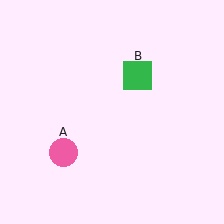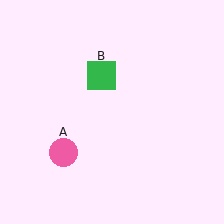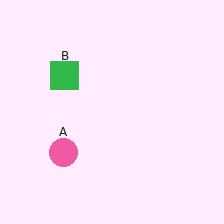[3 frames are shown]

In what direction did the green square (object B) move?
The green square (object B) moved left.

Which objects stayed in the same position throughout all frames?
Pink circle (object A) remained stationary.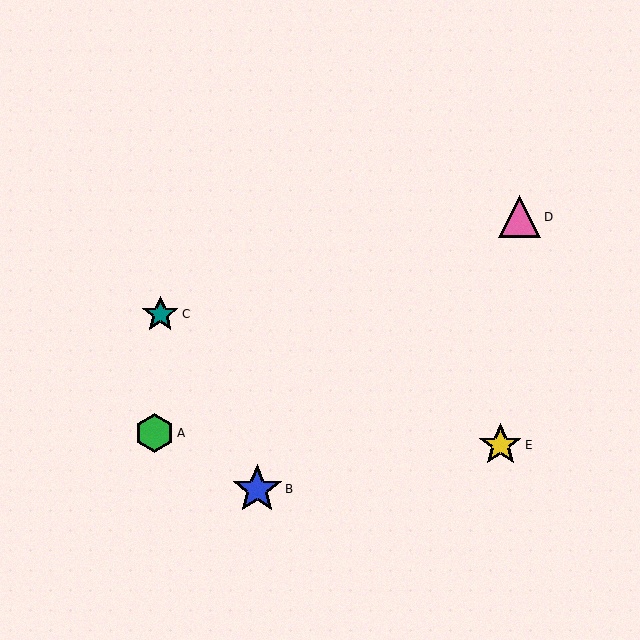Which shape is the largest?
The blue star (labeled B) is the largest.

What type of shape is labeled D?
Shape D is a pink triangle.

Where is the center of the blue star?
The center of the blue star is at (257, 489).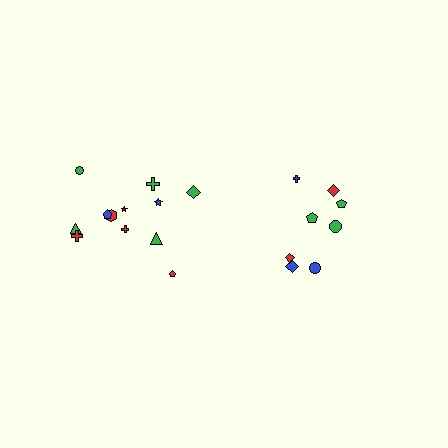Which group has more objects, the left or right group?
The left group.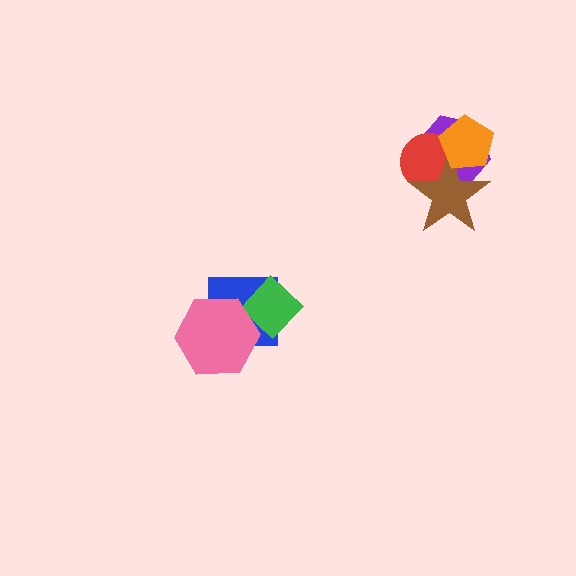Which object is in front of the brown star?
The orange pentagon is in front of the brown star.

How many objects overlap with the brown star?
3 objects overlap with the brown star.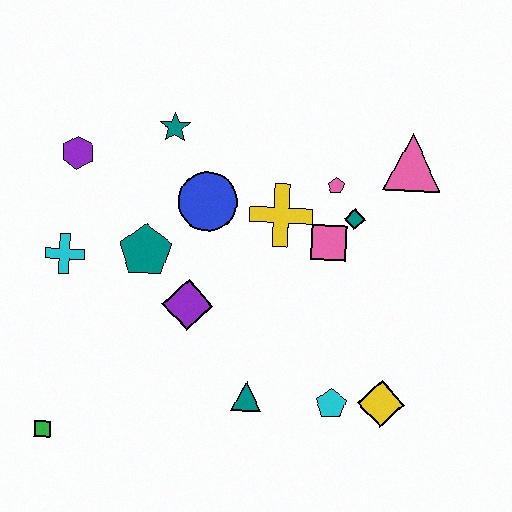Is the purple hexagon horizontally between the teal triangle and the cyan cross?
Yes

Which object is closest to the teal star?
The blue circle is closest to the teal star.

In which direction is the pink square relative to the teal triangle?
The pink square is above the teal triangle.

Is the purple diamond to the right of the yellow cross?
No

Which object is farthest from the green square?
The pink triangle is farthest from the green square.